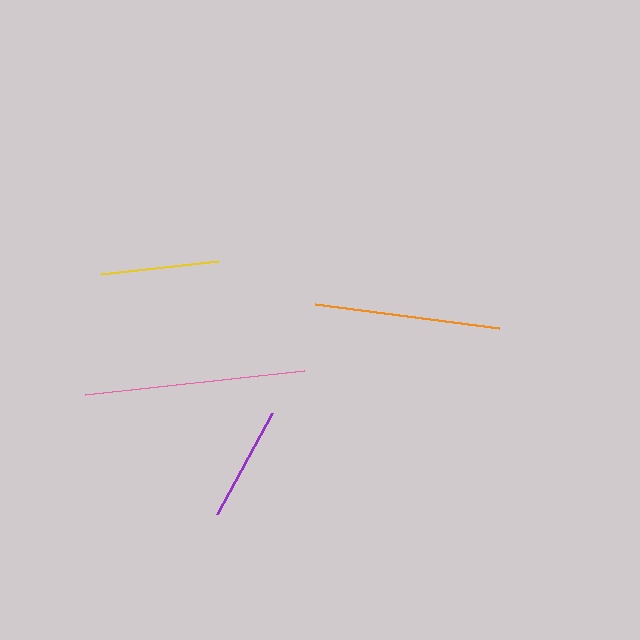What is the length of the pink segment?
The pink segment is approximately 221 pixels long.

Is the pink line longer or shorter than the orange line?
The pink line is longer than the orange line.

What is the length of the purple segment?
The purple segment is approximately 115 pixels long.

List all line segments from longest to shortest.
From longest to shortest: pink, orange, yellow, purple.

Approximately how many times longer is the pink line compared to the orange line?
The pink line is approximately 1.2 times the length of the orange line.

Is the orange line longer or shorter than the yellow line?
The orange line is longer than the yellow line.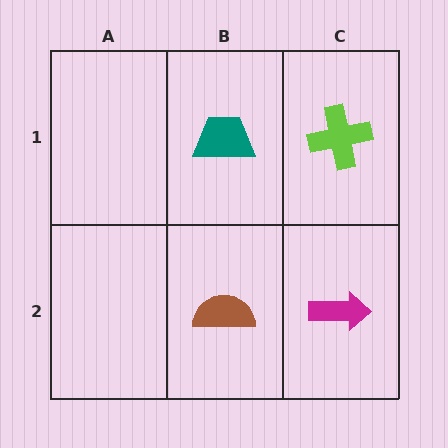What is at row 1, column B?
A teal trapezoid.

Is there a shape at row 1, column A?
No, that cell is empty.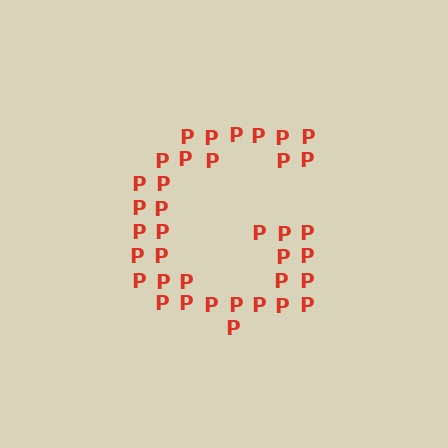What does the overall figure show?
The overall figure shows the letter G.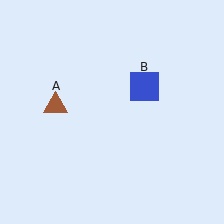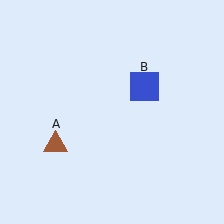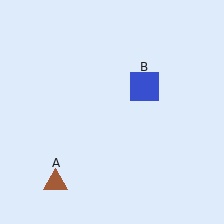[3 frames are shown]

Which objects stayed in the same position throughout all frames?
Blue square (object B) remained stationary.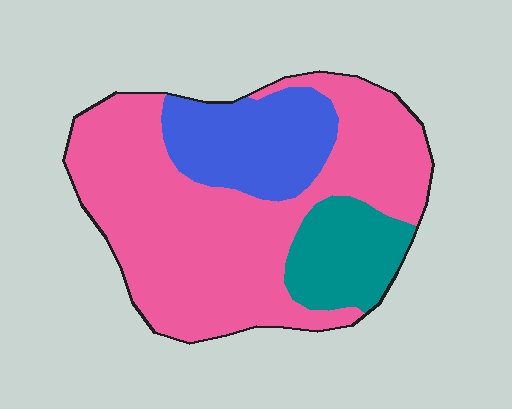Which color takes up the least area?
Teal, at roughly 15%.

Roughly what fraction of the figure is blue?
Blue takes up about one fifth (1/5) of the figure.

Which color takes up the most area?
Pink, at roughly 65%.